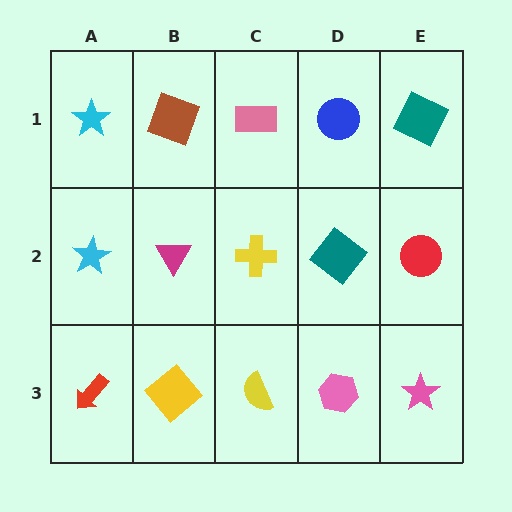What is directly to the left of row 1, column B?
A cyan star.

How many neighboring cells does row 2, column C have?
4.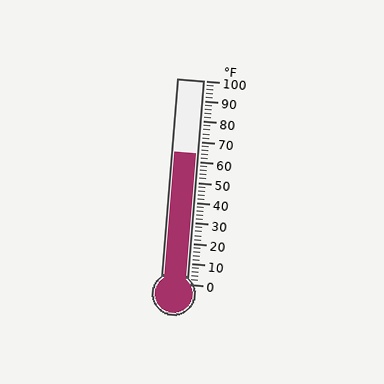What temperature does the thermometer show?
The thermometer shows approximately 64°F.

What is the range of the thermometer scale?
The thermometer scale ranges from 0°F to 100°F.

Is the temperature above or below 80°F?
The temperature is below 80°F.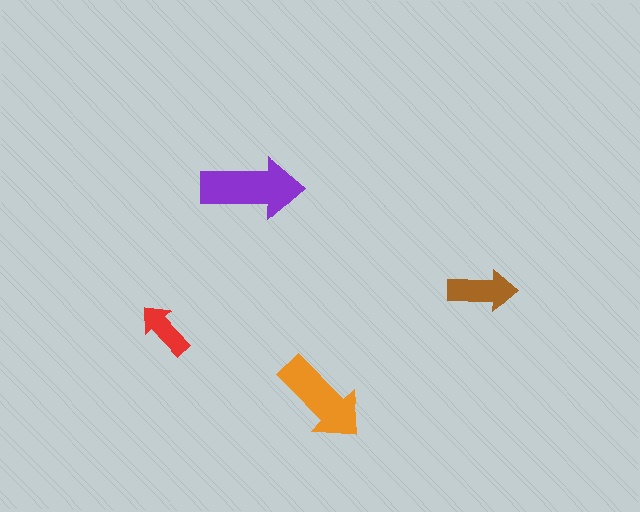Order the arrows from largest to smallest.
the purple one, the orange one, the brown one, the red one.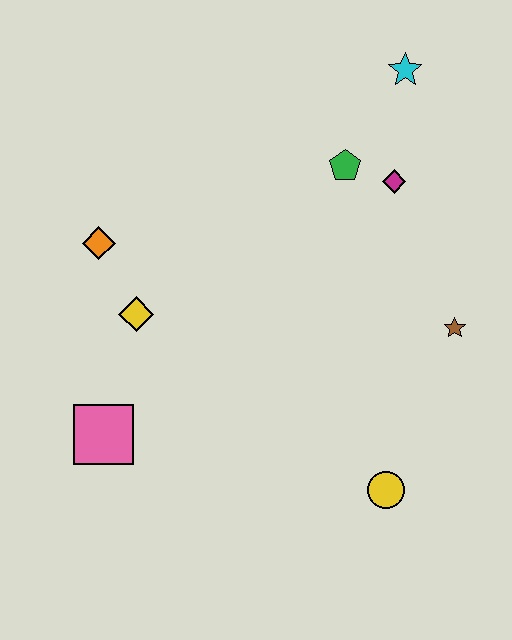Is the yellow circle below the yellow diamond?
Yes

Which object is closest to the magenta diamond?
The green pentagon is closest to the magenta diamond.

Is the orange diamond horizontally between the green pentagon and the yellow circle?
No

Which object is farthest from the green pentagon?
The pink square is farthest from the green pentagon.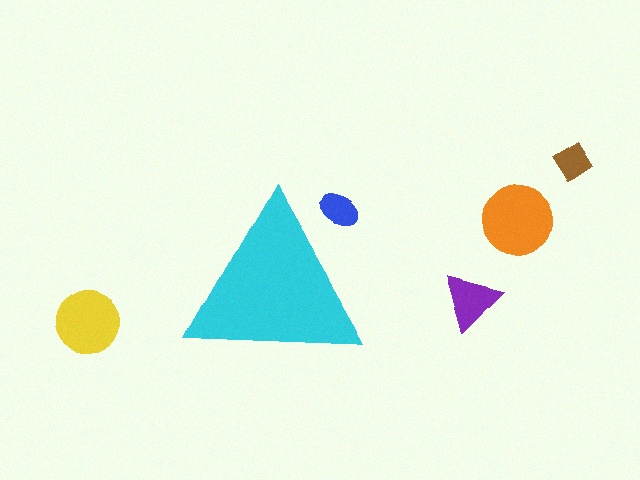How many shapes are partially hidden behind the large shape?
1 shape is partially hidden.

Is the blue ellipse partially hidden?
Yes, the blue ellipse is partially hidden behind the cyan triangle.